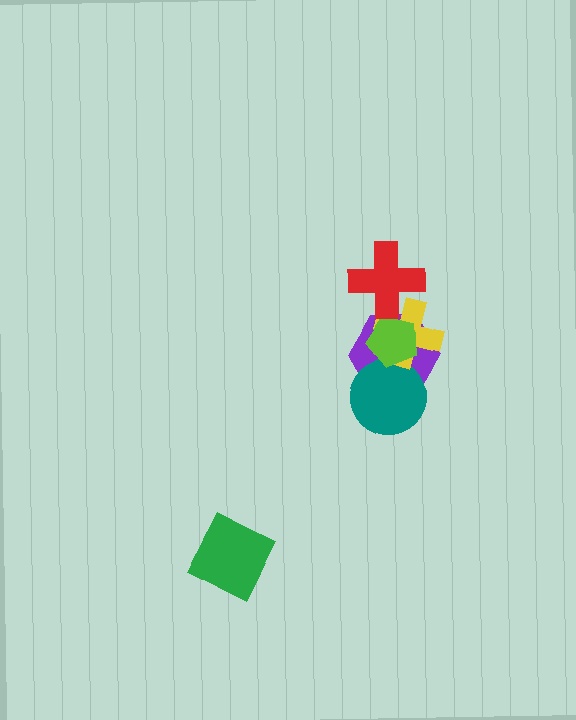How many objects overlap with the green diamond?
0 objects overlap with the green diamond.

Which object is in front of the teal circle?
The lime pentagon is in front of the teal circle.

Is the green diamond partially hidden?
No, no other shape covers it.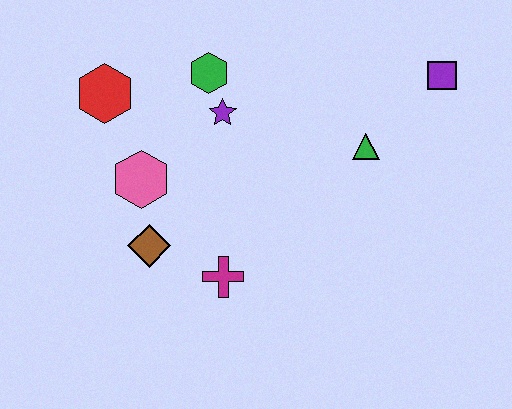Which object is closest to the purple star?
The green hexagon is closest to the purple star.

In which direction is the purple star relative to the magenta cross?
The purple star is above the magenta cross.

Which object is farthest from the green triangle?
The red hexagon is farthest from the green triangle.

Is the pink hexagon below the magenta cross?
No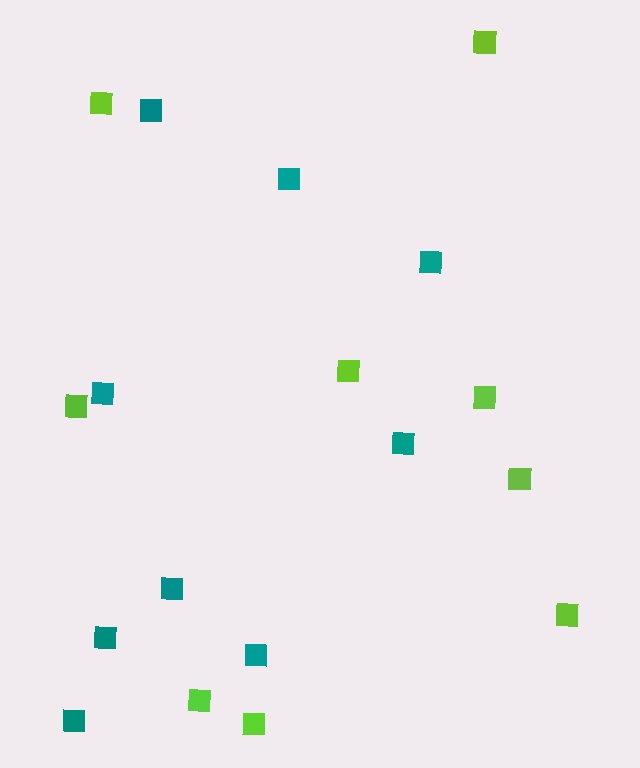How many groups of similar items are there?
There are 2 groups: one group of teal squares (9) and one group of lime squares (9).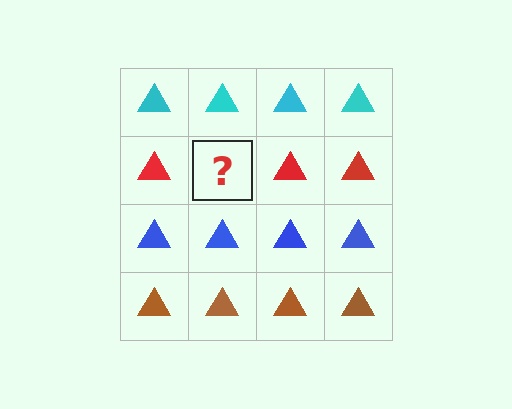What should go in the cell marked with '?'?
The missing cell should contain a red triangle.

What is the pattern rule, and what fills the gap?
The rule is that each row has a consistent color. The gap should be filled with a red triangle.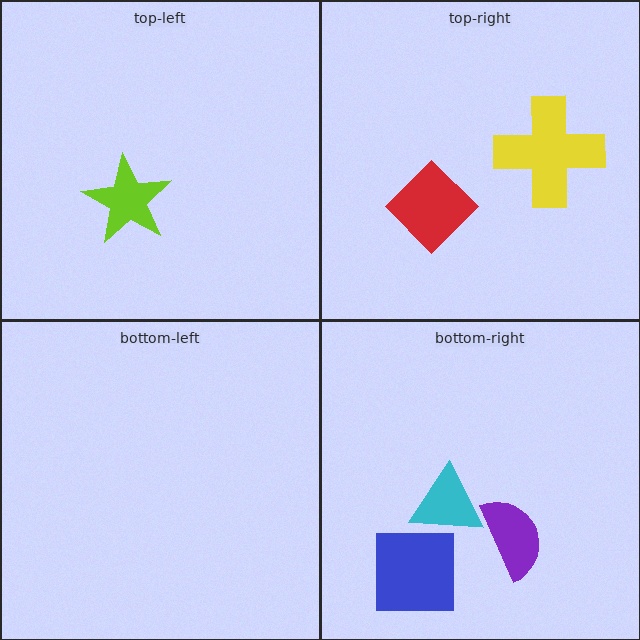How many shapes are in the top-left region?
1.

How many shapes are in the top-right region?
2.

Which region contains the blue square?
The bottom-right region.